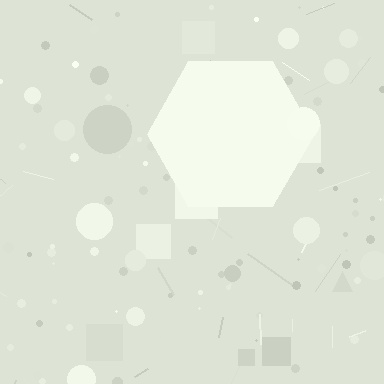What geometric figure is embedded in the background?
A hexagon is embedded in the background.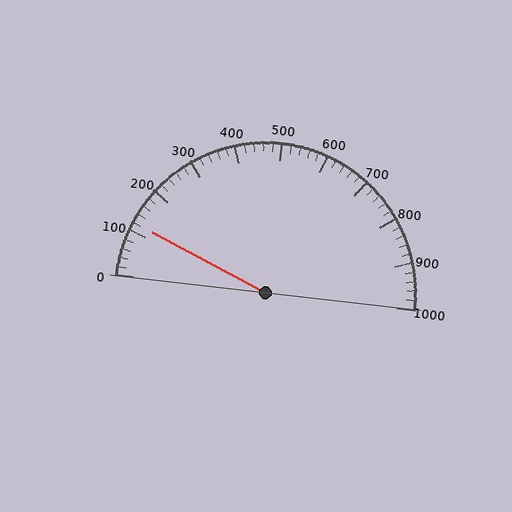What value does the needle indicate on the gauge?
The needle indicates approximately 120.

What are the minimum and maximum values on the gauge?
The gauge ranges from 0 to 1000.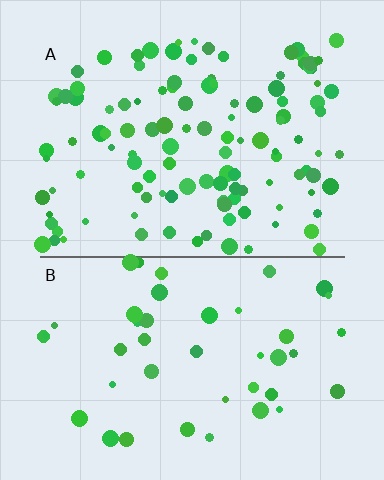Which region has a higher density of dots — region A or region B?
A (the top).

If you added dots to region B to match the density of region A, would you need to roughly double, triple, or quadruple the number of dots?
Approximately triple.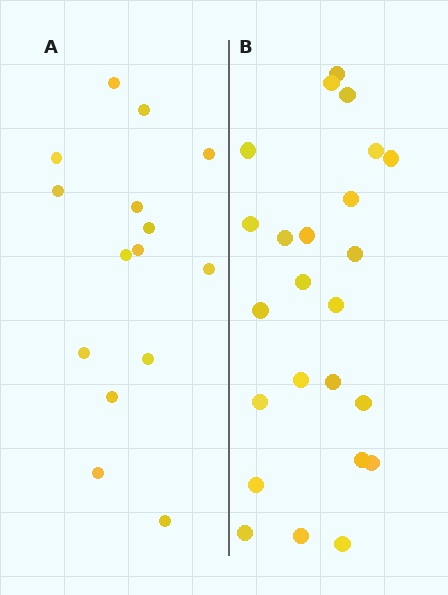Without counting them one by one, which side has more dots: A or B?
Region B (the right region) has more dots.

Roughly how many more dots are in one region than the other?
Region B has roughly 8 or so more dots than region A.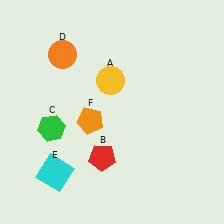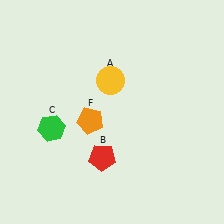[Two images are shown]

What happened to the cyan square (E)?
The cyan square (E) was removed in Image 2. It was in the bottom-left area of Image 1.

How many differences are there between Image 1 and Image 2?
There are 2 differences between the two images.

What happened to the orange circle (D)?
The orange circle (D) was removed in Image 2. It was in the top-left area of Image 1.